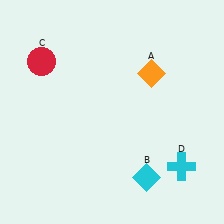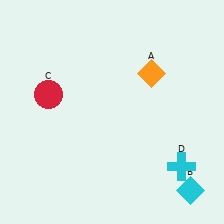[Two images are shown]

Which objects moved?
The objects that moved are: the cyan diamond (B), the red circle (C).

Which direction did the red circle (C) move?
The red circle (C) moved down.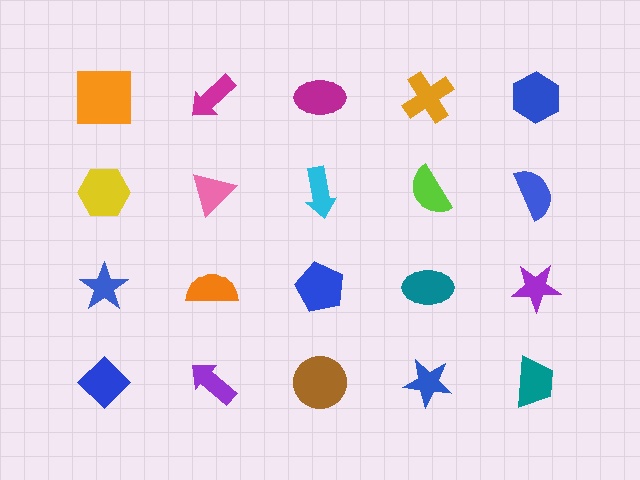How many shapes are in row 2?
5 shapes.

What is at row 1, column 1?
An orange square.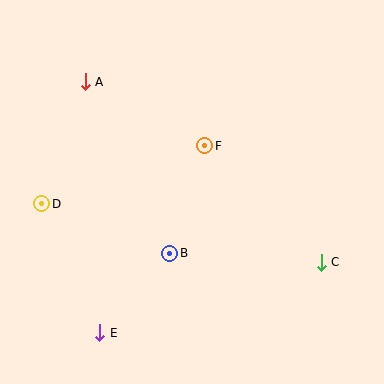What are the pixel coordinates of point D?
Point D is at (42, 204).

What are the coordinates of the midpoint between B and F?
The midpoint between B and F is at (187, 200).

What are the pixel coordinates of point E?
Point E is at (100, 333).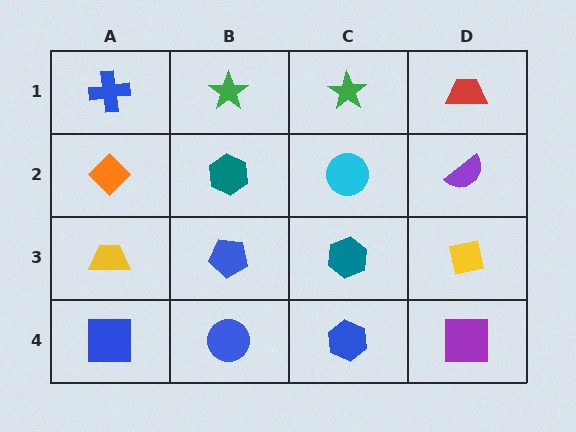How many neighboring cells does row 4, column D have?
2.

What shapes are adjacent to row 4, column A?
A yellow trapezoid (row 3, column A), a blue circle (row 4, column B).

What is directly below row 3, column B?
A blue circle.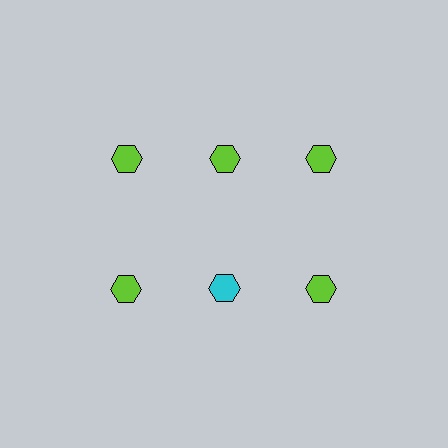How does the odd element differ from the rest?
It has a different color: cyan instead of lime.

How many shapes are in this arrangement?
There are 6 shapes arranged in a grid pattern.